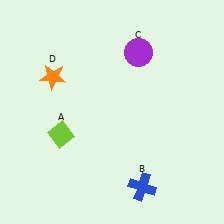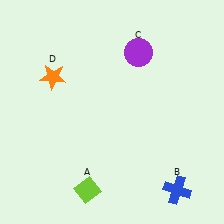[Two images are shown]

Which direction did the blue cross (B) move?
The blue cross (B) moved right.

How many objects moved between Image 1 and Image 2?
2 objects moved between the two images.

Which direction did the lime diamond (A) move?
The lime diamond (A) moved down.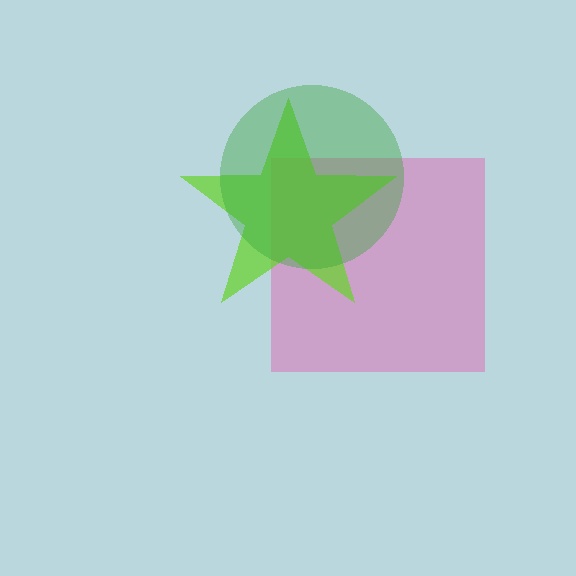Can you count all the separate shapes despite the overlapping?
Yes, there are 3 separate shapes.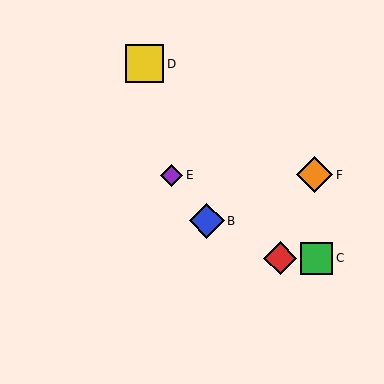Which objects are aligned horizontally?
Objects A, C are aligned horizontally.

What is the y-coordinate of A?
Object A is at y≈258.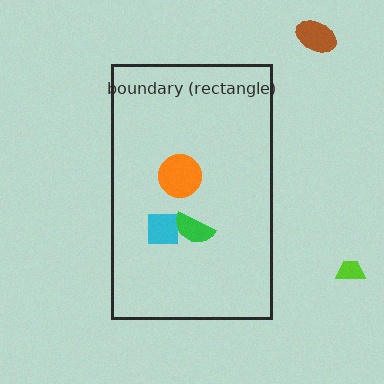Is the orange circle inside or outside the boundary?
Inside.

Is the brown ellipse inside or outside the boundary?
Outside.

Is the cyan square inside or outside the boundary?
Inside.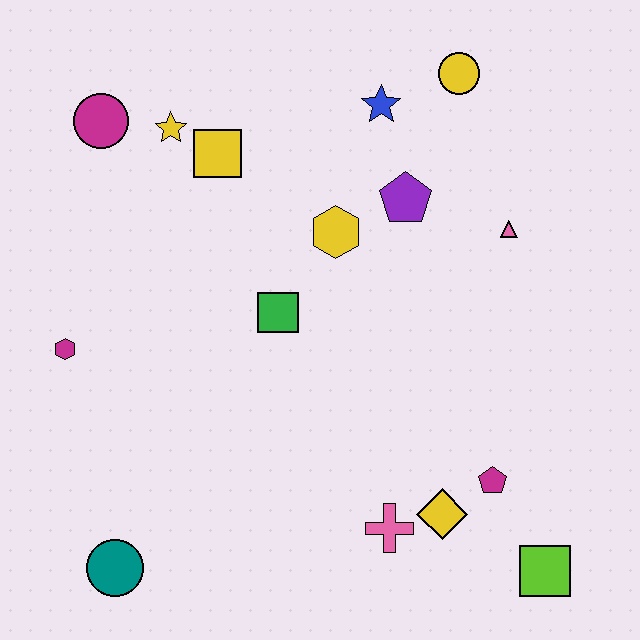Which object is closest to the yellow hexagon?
The purple pentagon is closest to the yellow hexagon.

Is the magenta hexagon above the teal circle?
Yes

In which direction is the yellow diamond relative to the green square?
The yellow diamond is below the green square.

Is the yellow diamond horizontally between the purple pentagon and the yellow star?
No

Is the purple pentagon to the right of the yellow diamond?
No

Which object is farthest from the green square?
The lime square is farthest from the green square.